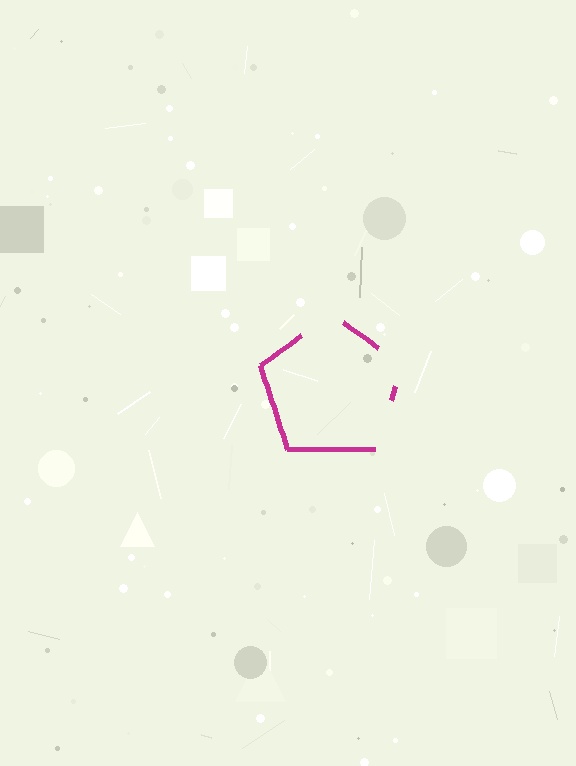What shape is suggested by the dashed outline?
The dashed outline suggests a pentagon.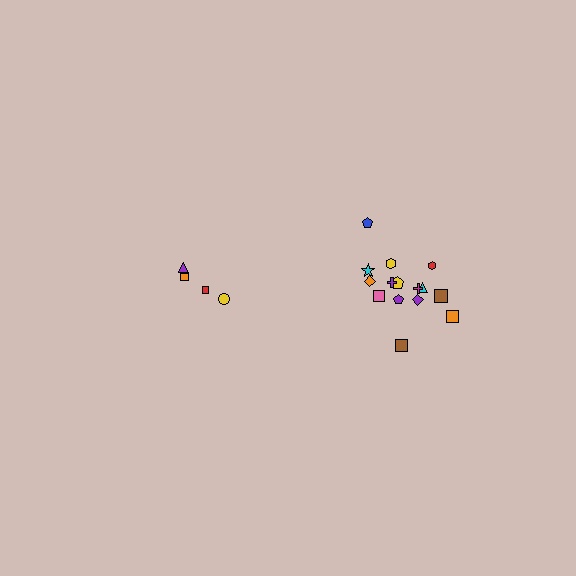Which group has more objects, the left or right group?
The right group.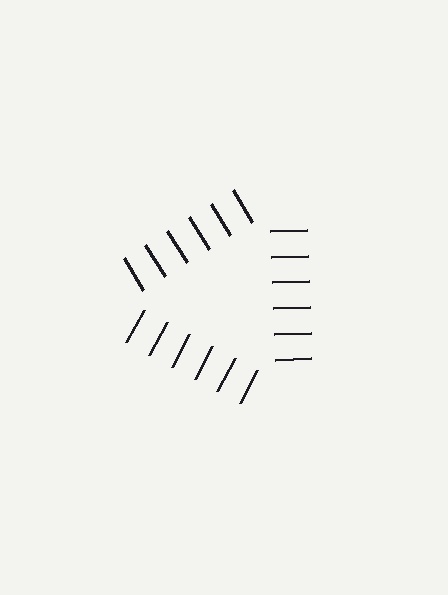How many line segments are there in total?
18 — 6 along each of the 3 edges.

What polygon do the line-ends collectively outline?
An illusory triangle — the line segments terminate on its edges but no continuous stroke is drawn.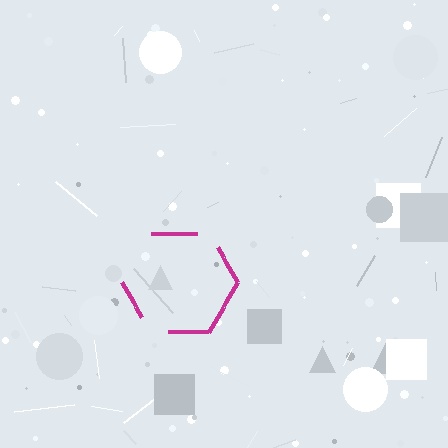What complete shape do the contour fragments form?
The contour fragments form a hexagon.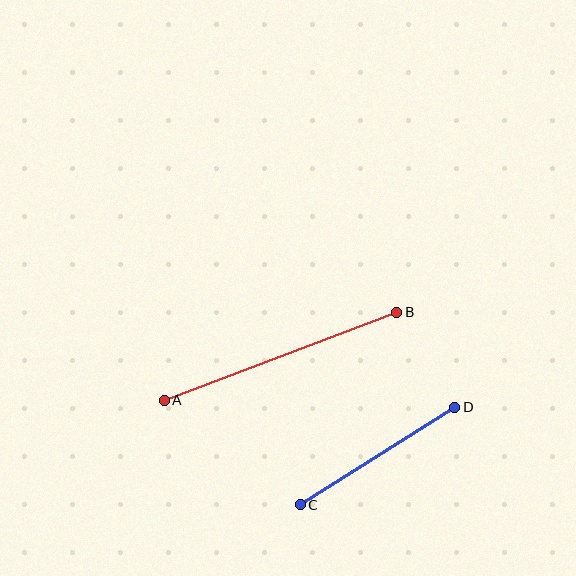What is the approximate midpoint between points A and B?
The midpoint is at approximately (281, 356) pixels.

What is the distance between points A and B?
The distance is approximately 249 pixels.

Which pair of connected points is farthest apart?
Points A and B are farthest apart.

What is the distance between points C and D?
The distance is approximately 183 pixels.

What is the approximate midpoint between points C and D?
The midpoint is at approximately (378, 456) pixels.